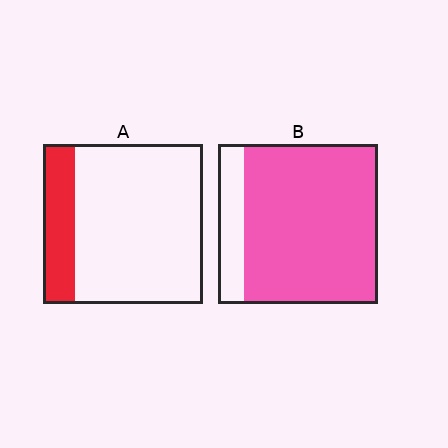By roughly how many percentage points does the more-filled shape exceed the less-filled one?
By roughly 65 percentage points (B over A).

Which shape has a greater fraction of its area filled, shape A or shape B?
Shape B.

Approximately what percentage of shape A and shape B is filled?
A is approximately 20% and B is approximately 85%.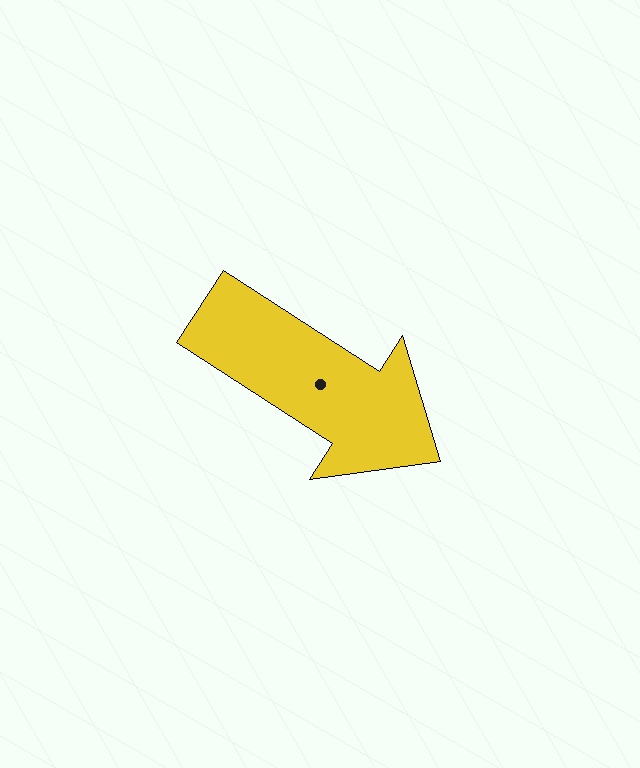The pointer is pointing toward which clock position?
Roughly 4 o'clock.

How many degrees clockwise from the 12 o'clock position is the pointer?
Approximately 123 degrees.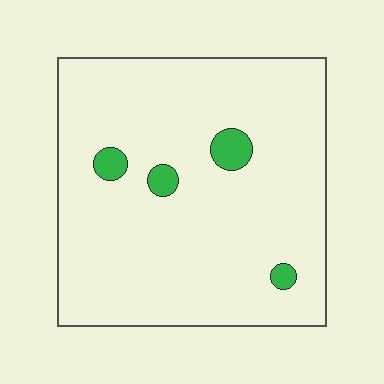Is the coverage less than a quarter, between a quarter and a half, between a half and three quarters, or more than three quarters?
Less than a quarter.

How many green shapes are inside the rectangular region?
4.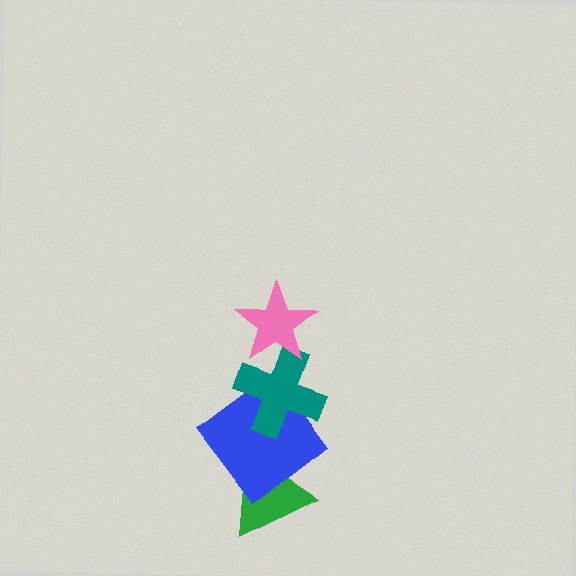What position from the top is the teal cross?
The teal cross is 2nd from the top.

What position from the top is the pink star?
The pink star is 1st from the top.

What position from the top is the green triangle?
The green triangle is 4th from the top.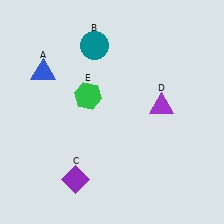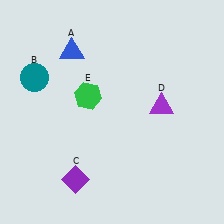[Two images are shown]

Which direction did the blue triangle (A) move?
The blue triangle (A) moved right.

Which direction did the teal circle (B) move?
The teal circle (B) moved left.